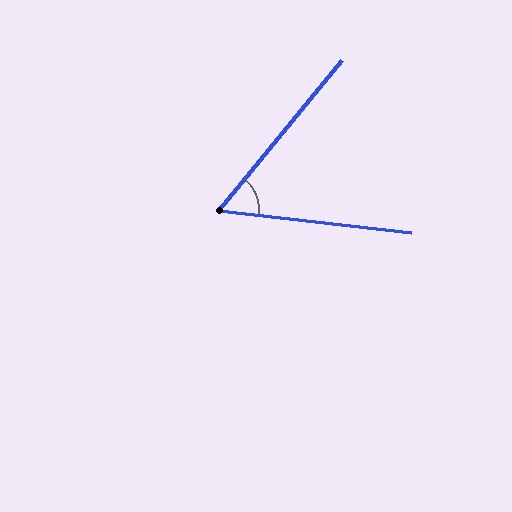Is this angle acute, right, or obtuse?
It is acute.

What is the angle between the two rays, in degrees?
Approximately 57 degrees.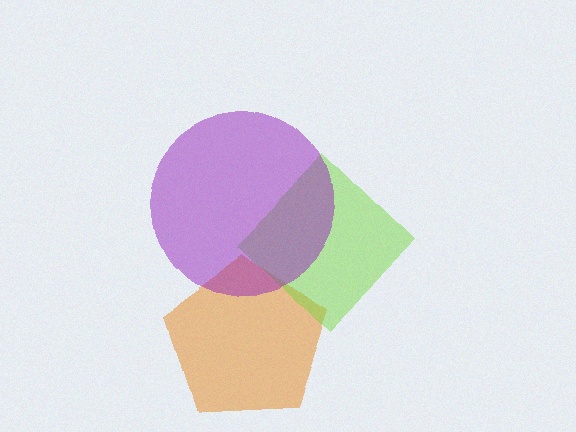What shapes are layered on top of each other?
The layered shapes are: an orange pentagon, a lime diamond, a purple circle.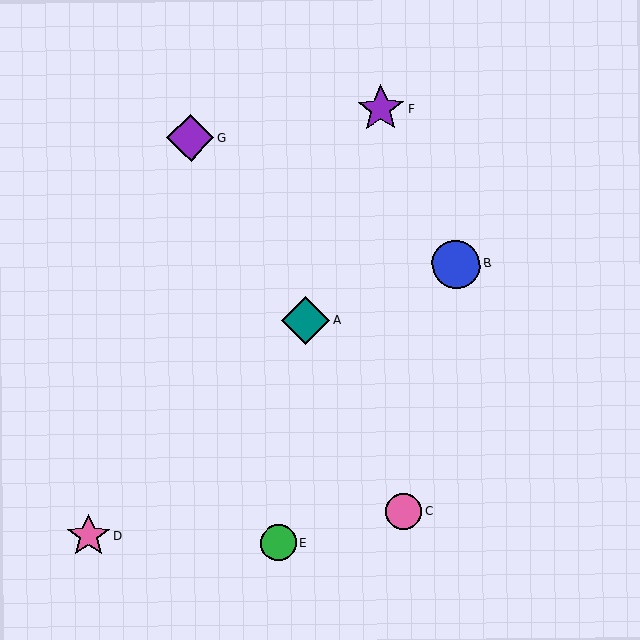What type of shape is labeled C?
Shape C is a pink circle.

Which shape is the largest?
The teal diamond (labeled A) is the largest.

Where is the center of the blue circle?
The center of the blue circle is at (456, 264).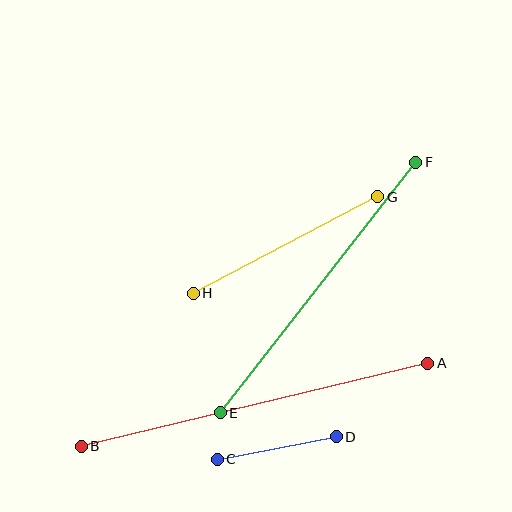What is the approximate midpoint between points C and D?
The midpoint is at approximately (277, 448) pixels.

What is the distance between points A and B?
The distance is approximately 356 pixels.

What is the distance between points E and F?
The distance is approximately 318 pixels.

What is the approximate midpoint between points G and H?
The midpoint is at approximately (286, 245) pixels.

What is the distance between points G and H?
The distance is approximately 208 pixels.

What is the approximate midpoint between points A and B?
The midpoint is at approximately (255, 405) pixels.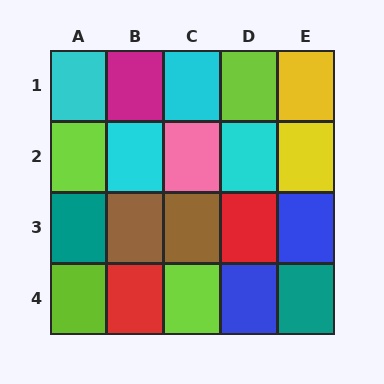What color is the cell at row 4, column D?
Blue.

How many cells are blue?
2 cells are blue.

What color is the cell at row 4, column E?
Teal.